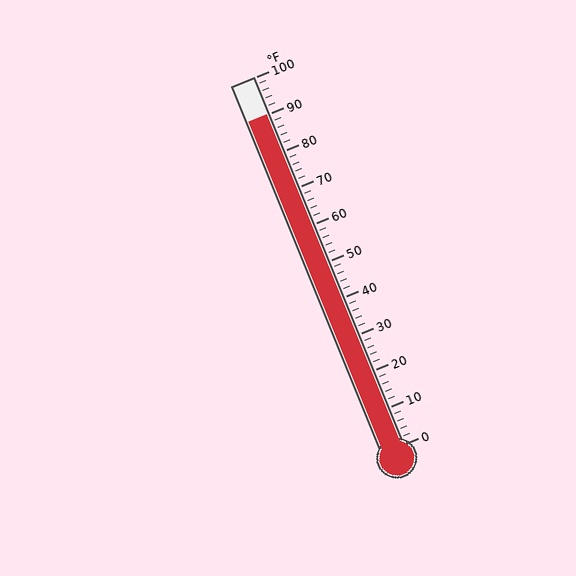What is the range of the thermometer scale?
The thermometer scale ranges from 0°F to 100°F.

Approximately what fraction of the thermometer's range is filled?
The thermometer is filled to approximately 90% of its range.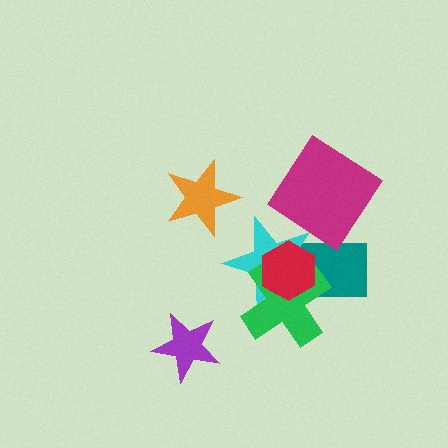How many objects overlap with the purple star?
0 objects overlap with the purple star.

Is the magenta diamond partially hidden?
No, no other shape covers it.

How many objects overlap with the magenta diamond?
1 object overlaps with the magenta diamond.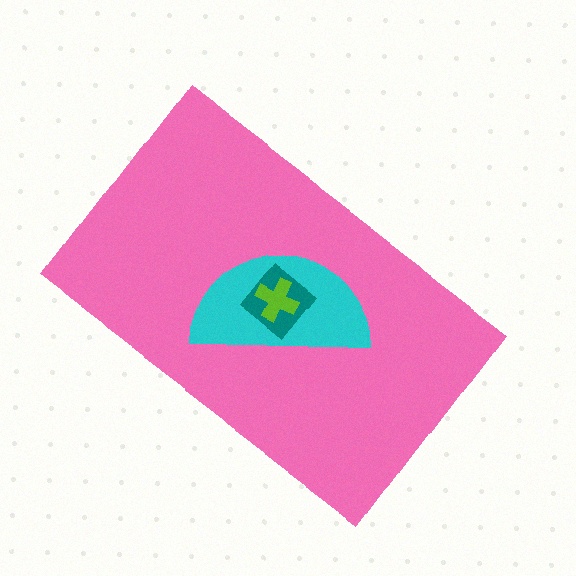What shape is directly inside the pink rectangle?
The cyan semicircle.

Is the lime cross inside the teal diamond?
Yes.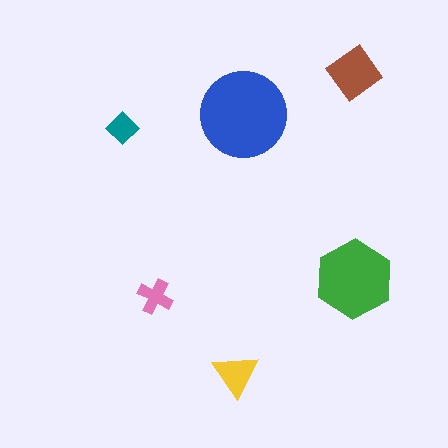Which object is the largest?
The blue circle.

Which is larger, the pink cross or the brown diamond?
The brown diamond.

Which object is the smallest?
The teal diamond.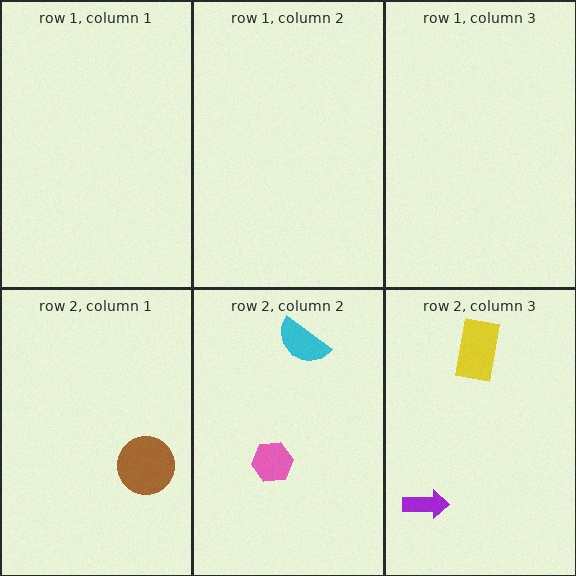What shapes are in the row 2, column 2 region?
The pink hexagon, the cyan semicircle.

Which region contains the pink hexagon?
The row 2, column 2 region.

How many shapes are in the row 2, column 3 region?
2.